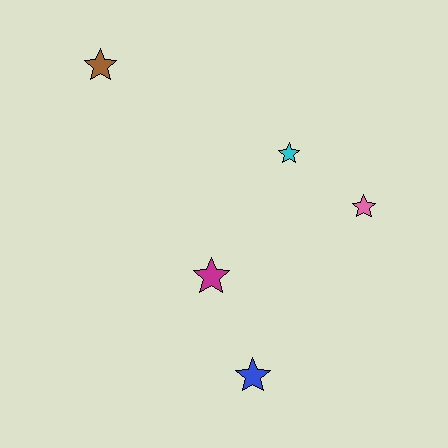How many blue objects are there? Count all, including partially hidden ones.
There is 1 blue object.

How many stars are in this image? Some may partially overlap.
There are 5 stars.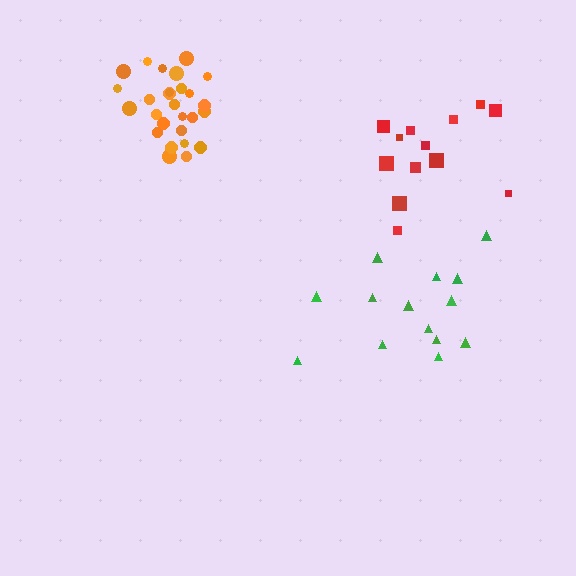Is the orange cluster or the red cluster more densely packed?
Orange.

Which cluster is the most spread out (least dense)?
Green.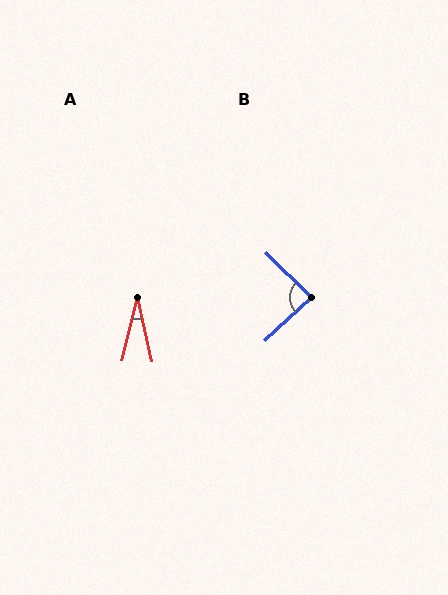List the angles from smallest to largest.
A (26°), B (88°).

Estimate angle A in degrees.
Approximately 26 degrees.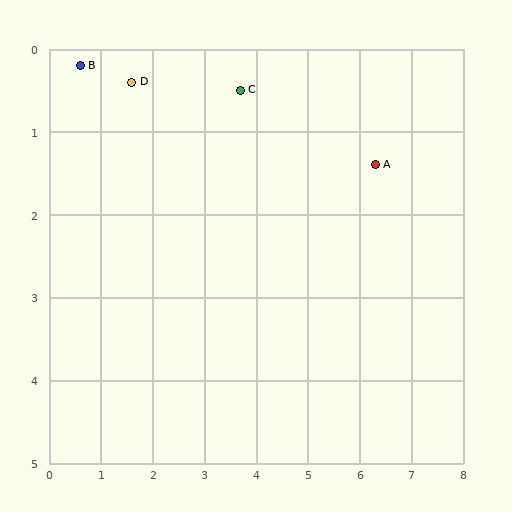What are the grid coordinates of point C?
Point C is at approximately (3.7, 0.5).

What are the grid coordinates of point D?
Point D is at approximately (1.6, 0.4).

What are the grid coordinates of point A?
Point A is at approximately (6.3, 1.4).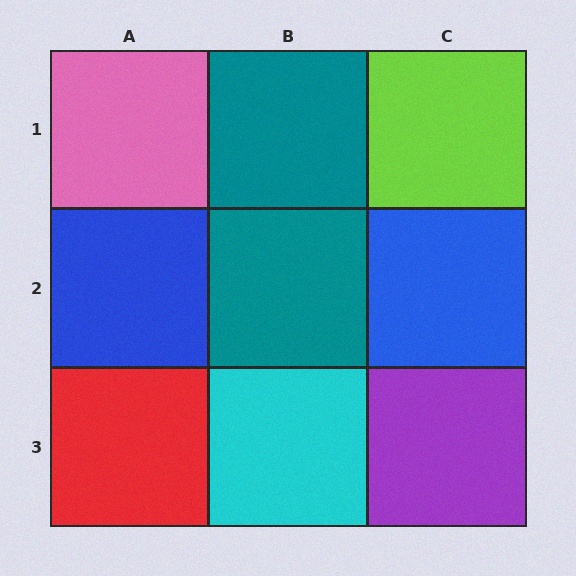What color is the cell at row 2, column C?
Blue.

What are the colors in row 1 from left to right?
Pink, teal, lime.